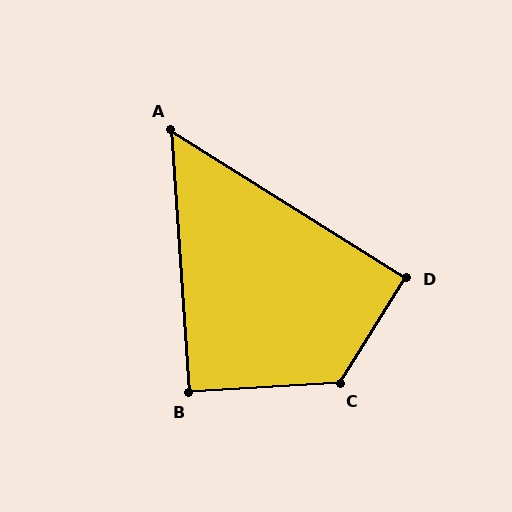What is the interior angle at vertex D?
Approximately 90 degrees (approximately right).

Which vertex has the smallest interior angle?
A, at approximately 54 degrees.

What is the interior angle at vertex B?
Approximately 90 degrees (approximately right).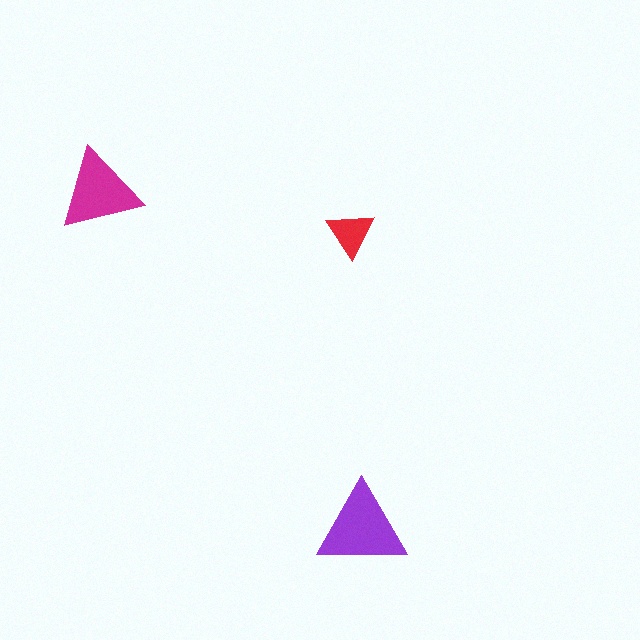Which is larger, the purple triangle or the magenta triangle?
The purple one.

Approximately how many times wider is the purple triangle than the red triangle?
About 2 times wider.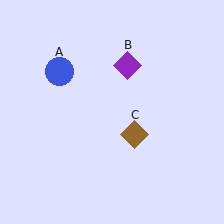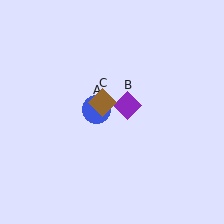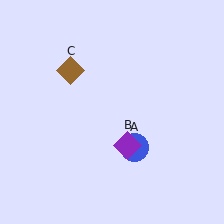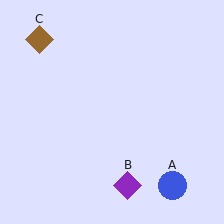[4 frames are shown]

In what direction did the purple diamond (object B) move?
The purple diamond (object B) moved down.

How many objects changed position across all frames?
3 objects changed position: blue circle (object A), purple diamond (object B), brown diamond (object C).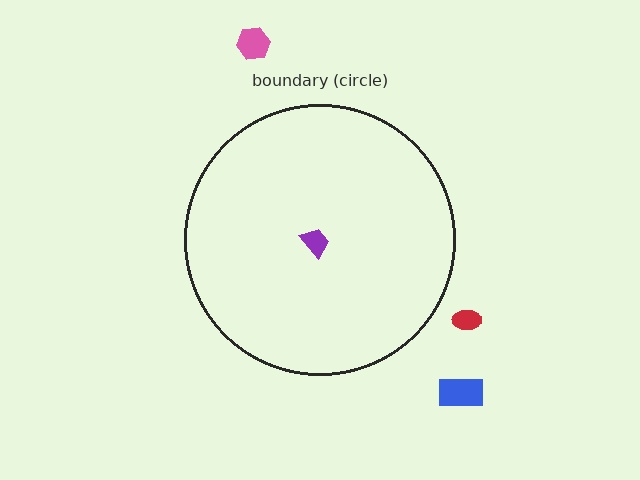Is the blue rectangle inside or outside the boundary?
Outside.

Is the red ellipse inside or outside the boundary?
Outside.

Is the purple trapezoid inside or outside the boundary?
Inside.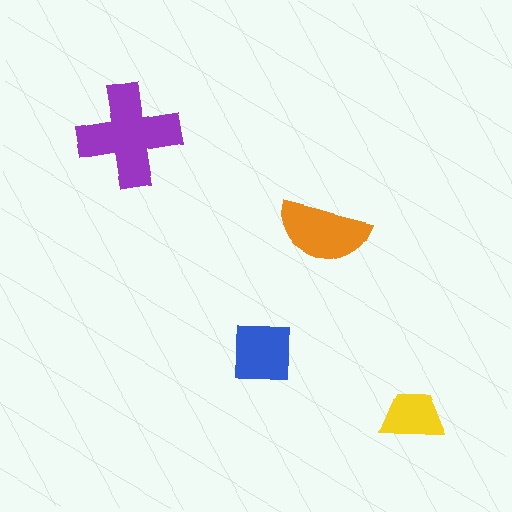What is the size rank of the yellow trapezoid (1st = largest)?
4th.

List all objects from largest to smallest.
The purple cross, the orange semicircle, the blue square, the yellow trapezoid.